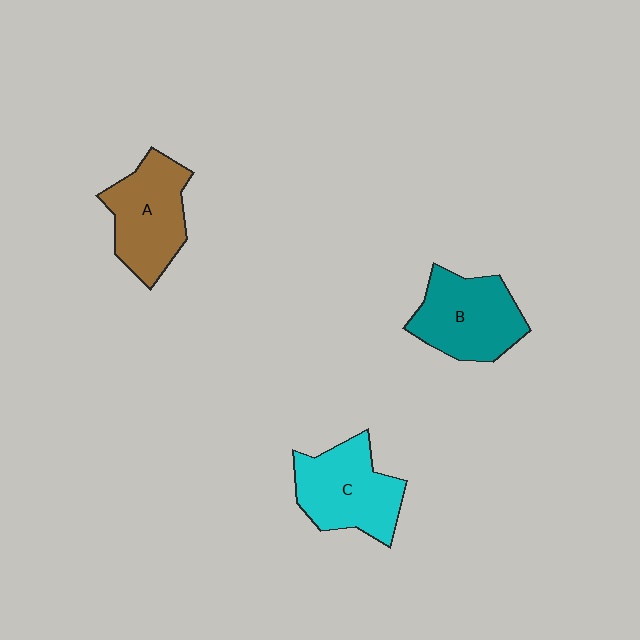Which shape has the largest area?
Shape C (cyan).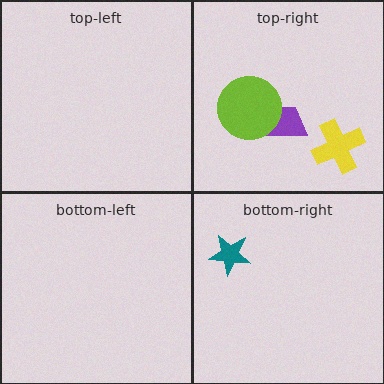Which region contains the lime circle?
The top-right region.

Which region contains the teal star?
The bottom-right region.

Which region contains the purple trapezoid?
The top-right region.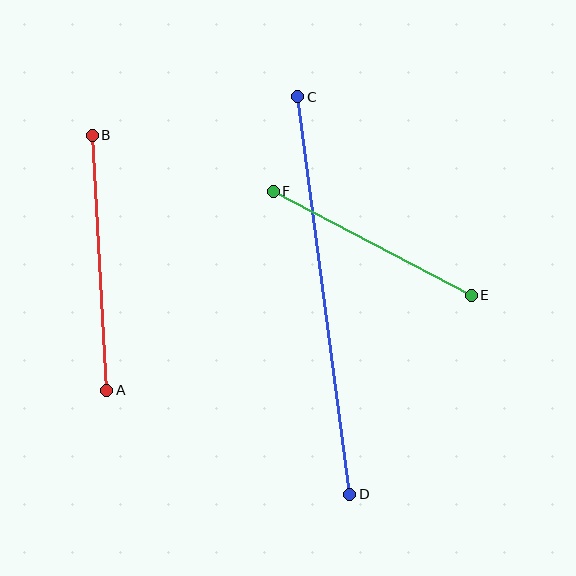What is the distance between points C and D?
The distance is approximately 401 pixels.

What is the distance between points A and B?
The distance is approximately 255 pixels.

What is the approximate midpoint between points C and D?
The midpoint is at approximately (324, 296) pixels.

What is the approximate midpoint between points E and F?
The midpoint is at approximately (372, 243) pixels.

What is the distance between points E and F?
The distance is approximately 224 pixels.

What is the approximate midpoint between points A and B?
The midpoint is at approximately (99, 263) pixels.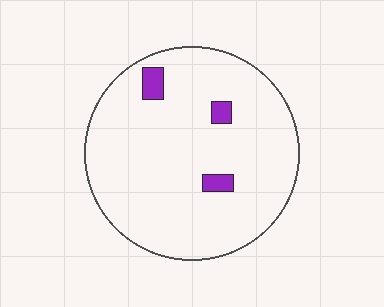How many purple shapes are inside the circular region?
3.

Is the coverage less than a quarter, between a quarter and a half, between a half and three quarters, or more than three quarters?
Less than a quarter.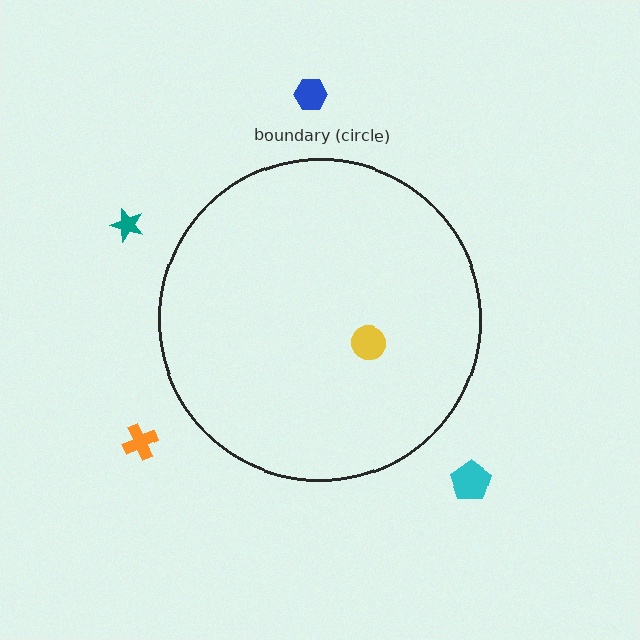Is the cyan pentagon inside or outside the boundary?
Outside.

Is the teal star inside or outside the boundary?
Outside.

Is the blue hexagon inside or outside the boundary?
Outside.